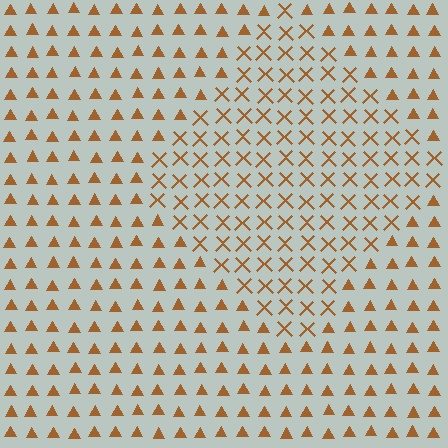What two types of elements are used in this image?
The image uses X marks inside the diamond region and triangles outside it.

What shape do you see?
I see a diamond.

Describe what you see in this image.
The image is filled with small brown elements arranged in a uniform grid. A diamond-shaped region contains X marks, while the surrounding area contains triangles. The boundary is defined purely by the change in element shape.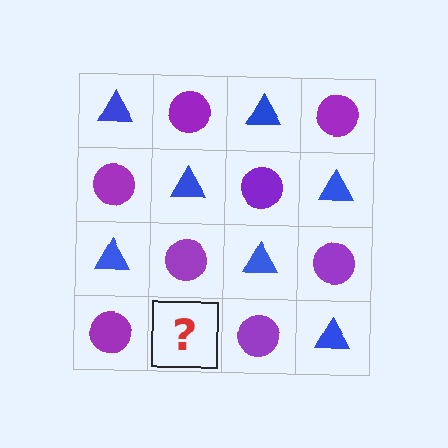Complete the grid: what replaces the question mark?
The question mark should be replaced with a blue triangle.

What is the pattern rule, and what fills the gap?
The rule is that it alternates blue triangle and purple circle in a checkerboard pattern. The gap should be filled with a blue triangle.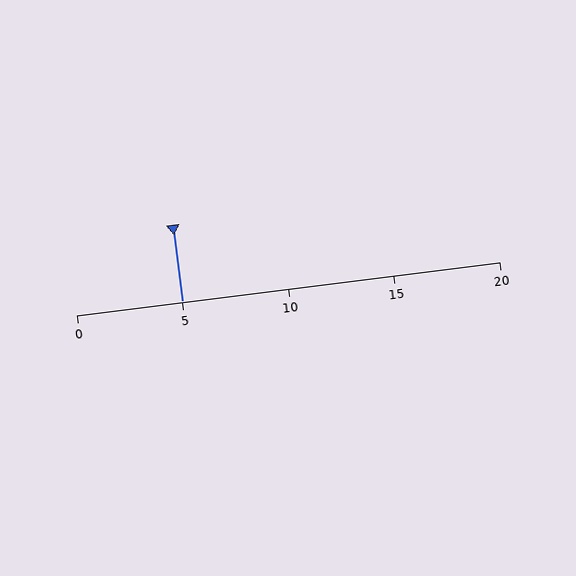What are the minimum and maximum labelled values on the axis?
The axis runs from 0 to 20.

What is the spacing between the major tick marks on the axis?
The major ticks are spaced 5 apart.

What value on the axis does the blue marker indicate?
The marker indicates approximately 5.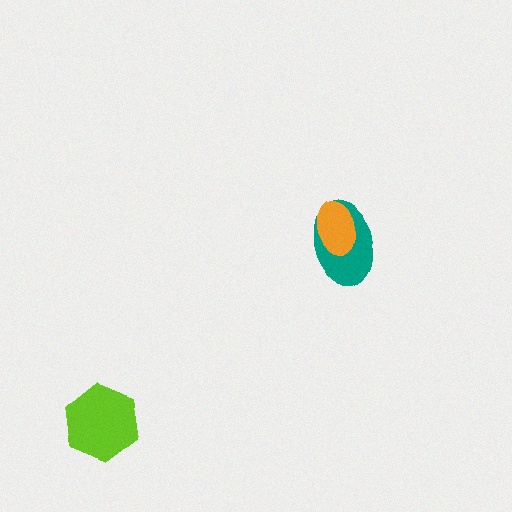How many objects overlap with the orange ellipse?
1 object overlaps with the orange ellipse.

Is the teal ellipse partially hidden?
Yes, it is partially covered by another shape.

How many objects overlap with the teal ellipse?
1 object overlaps with the teal ellipse.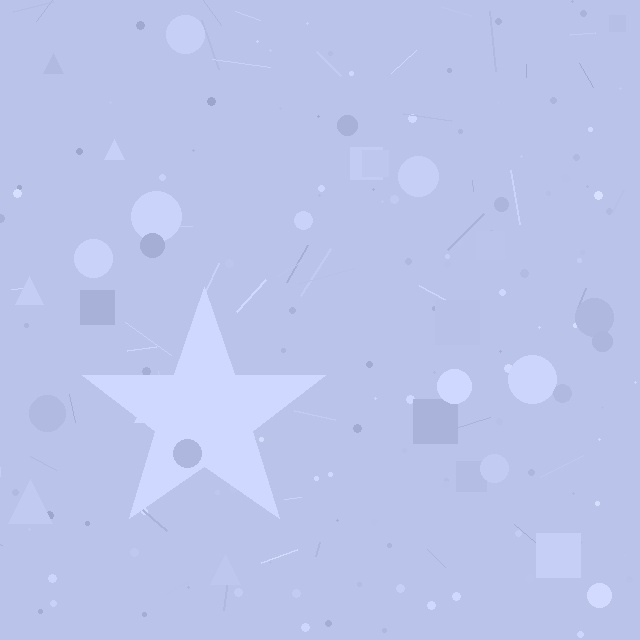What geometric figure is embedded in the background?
A star is embedded in the background.